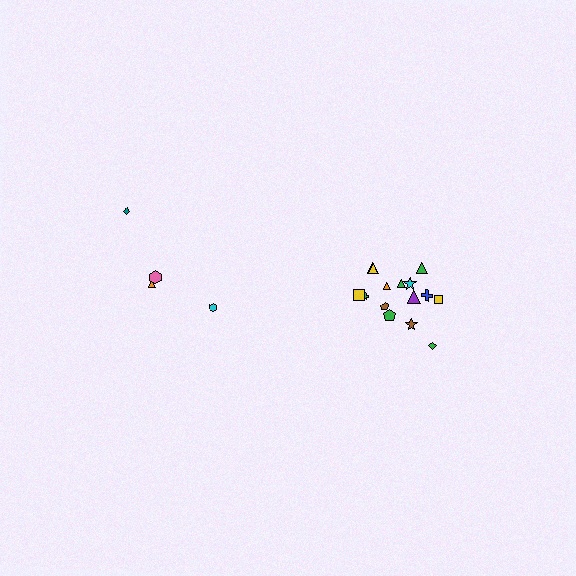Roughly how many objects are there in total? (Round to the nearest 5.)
Roughly 20 objects in total.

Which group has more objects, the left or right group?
The right group.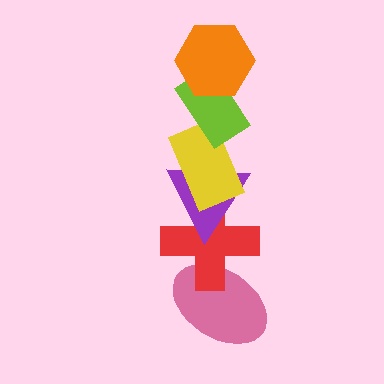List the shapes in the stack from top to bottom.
From top to bottom: the orange hexagon, the lime rectangle, the yellow rectangle, the purple triangle, the red cross, the pink ellipse.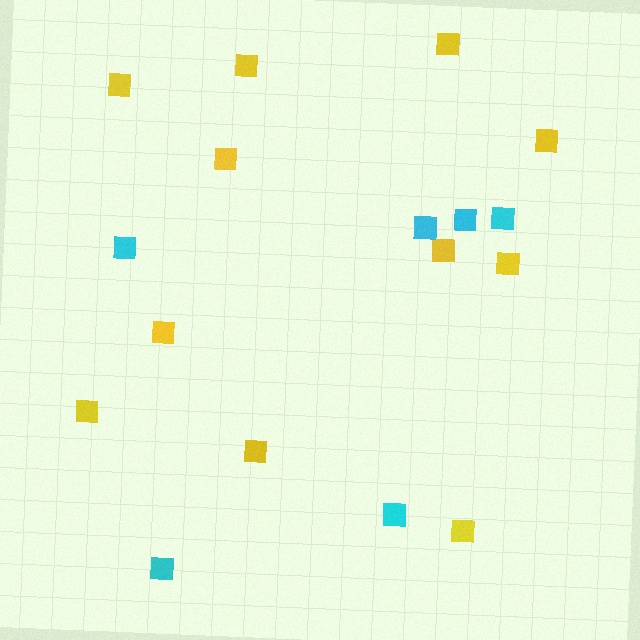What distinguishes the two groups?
There are 2 groups: one group of yellow squares (11) and one group of cyan squares (6).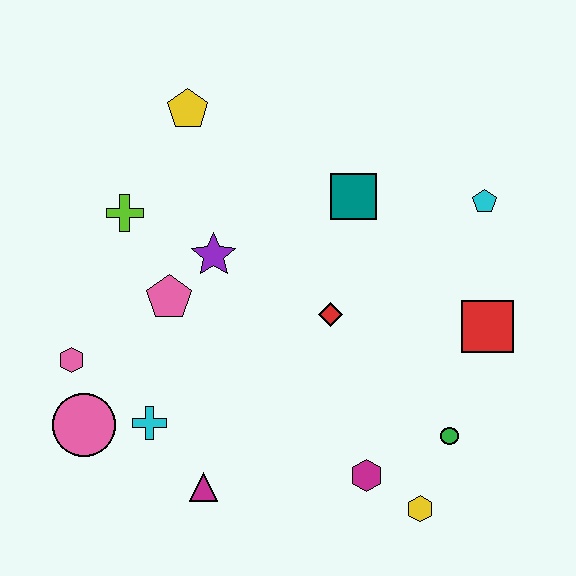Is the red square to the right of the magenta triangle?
Yes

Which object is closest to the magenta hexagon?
The yellow hexagon is closest to the magenta hexagon.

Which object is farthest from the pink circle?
The cyan pentagon is farthest from the pink circle.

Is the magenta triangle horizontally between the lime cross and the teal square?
Yes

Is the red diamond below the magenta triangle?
No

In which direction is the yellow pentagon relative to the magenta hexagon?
The yellow pentagon is above the magenta hexagon.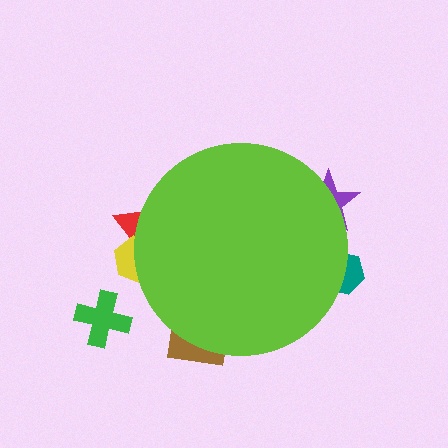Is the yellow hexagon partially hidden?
Yes, the yellow hexagon is partially hidden behind the lime circle.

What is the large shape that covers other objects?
A lime circle.